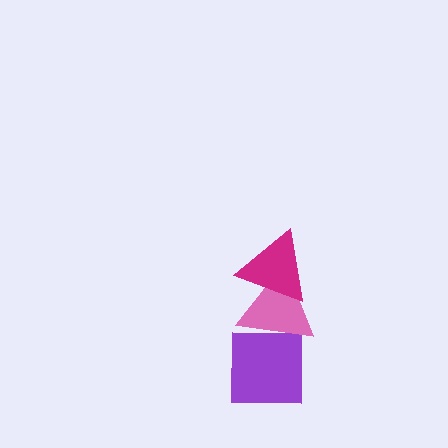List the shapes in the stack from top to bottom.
From top to bottom: the magenta triangle, the pink triangle, the purple square.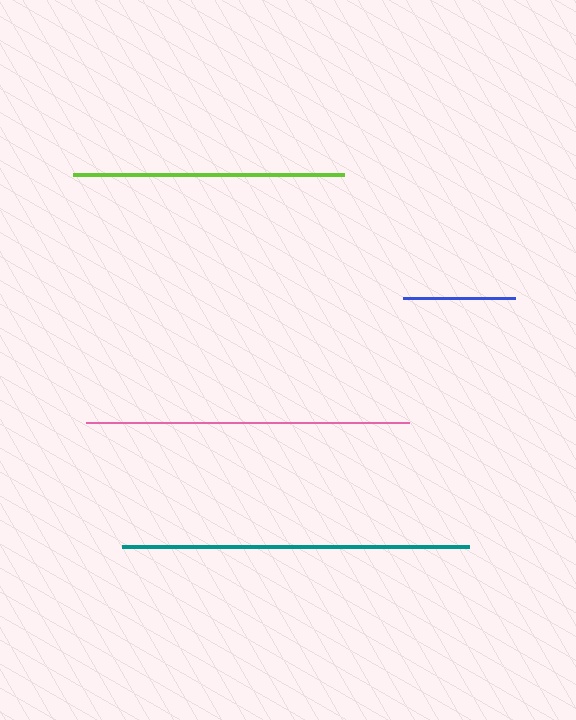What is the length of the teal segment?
The teal segment is approximately 347 pixels long.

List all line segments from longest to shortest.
From longest to shortest: teal, pink, lime, blue.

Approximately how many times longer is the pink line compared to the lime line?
The pink line is approximately 1.2 times the length of the lime line.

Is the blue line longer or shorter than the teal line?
The teal line is longer than the blue line.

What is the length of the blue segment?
The blue segment is approximately 112 pixels long.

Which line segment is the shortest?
The blue line is the shortest at approximately 112 pixels.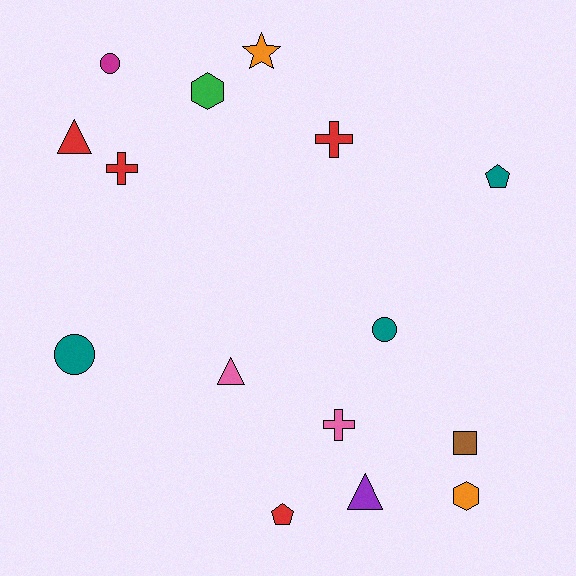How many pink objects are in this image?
There are 2 pink objects.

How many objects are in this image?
There are 15 objects.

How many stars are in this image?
There is 1 star.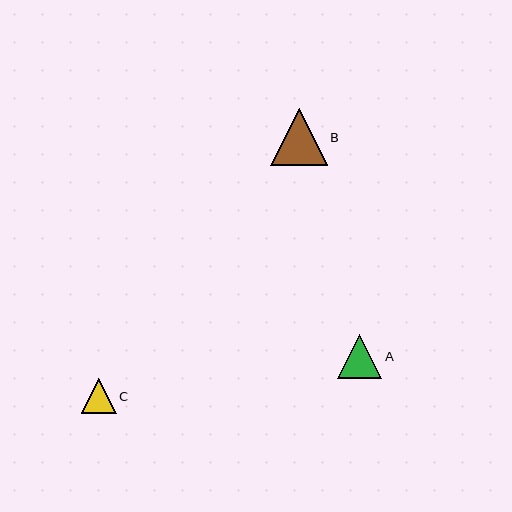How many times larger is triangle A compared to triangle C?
Triangle A is approximately 1.3 times the size of triangle C.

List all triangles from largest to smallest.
From largest to smallest: B, A, C.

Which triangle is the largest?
Triangle B is the largest with a size of approximately 56 pixels.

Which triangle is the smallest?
Triangle C is the smallest with a size of approximately 35 pixels.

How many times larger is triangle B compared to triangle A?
Triangle B is approximately 1.3 times the size of triangle A.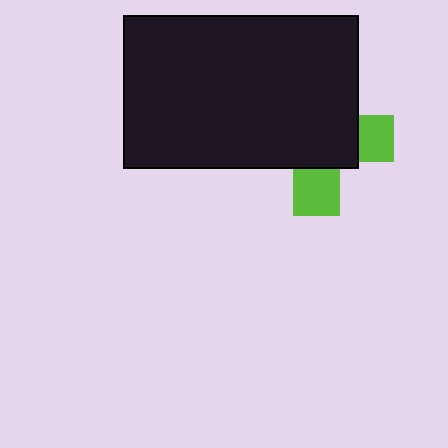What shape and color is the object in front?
The object in front is a black rectangle.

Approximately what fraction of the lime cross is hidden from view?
Roughly 69% of the lime cross is hidden behind the black rectangle.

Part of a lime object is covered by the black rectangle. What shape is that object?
It is a cross.